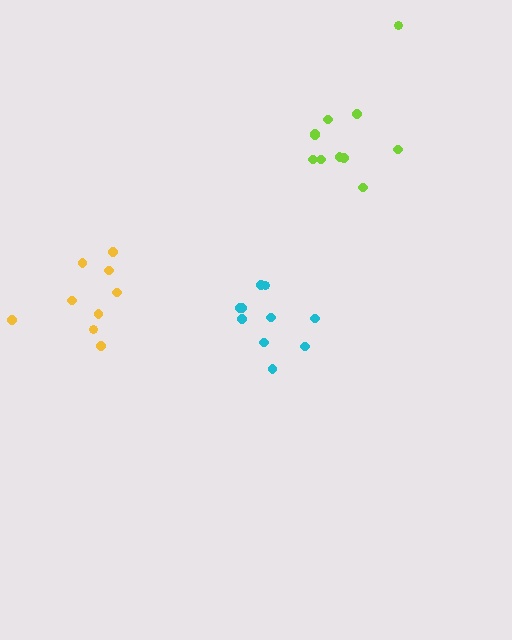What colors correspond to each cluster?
The clusters are colored: yellow, cyan, lime.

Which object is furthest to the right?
The lime cluster is rightmost.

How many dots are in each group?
Group 1: 9 dots, Group 2: 10 dots, Group 3: 11 dots (30 total).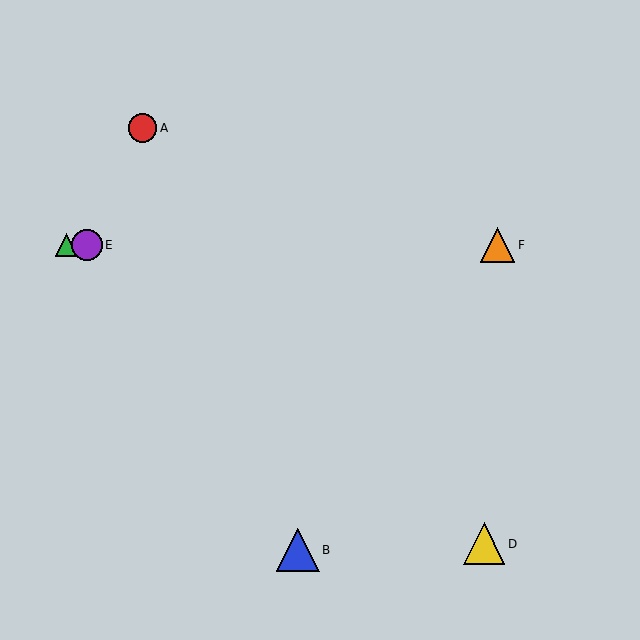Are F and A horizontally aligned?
No, F is at y≈245 and A is at y≈128.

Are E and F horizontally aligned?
Yes, both are at y≈245.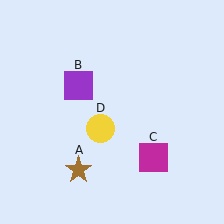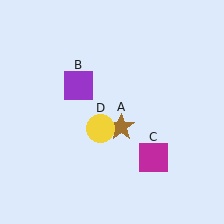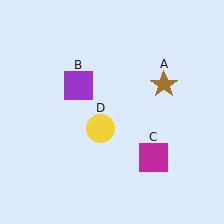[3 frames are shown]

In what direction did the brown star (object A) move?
The brown star (object A) moved up and to the right.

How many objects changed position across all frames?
1 object changed position: brown star (object A).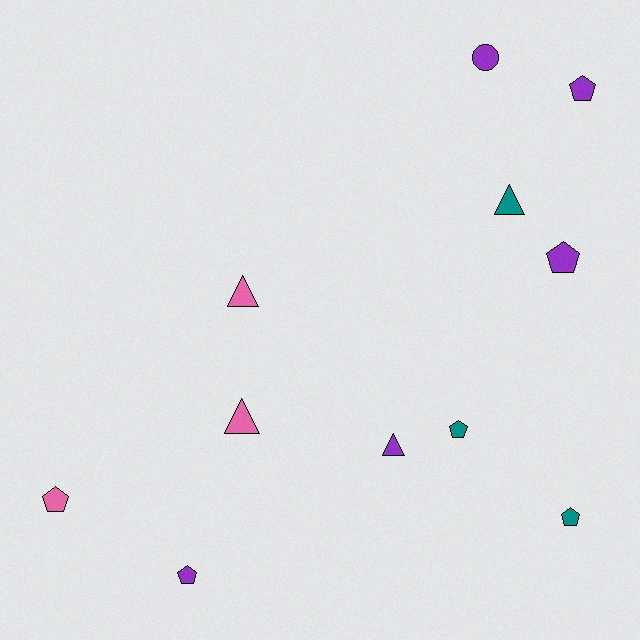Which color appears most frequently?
Purple, with 5 objects.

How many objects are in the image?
There are 11 objects.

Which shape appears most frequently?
Pentagon, with 6 objects.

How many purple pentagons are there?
There are 3 purple pentagons.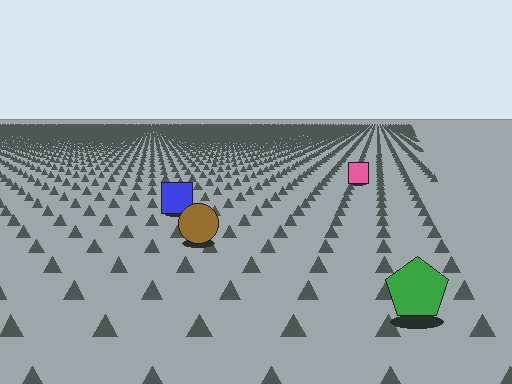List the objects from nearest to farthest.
From nearest to farthest: the green pentagon, the brown circle, the blue square, the pink square.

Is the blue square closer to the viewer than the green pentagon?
No. The green pentagon is closer — you can tell from the texture gradient: the ground texture is coarser near it.